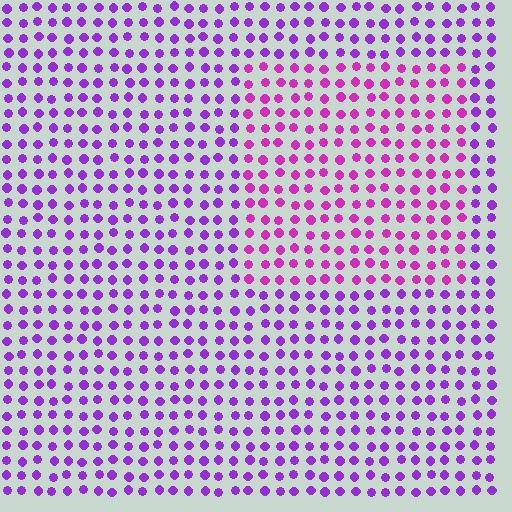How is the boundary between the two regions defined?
The boundary is defined purely by a slight shift in hue (about 31 degrees). Spacing, size, and orientation are identical on both sides.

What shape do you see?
I see a rectangle.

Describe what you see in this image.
The image is filled with small purple elements in a uniform arrangement. A rectangle-shaped region is visible where the elements are tinted to a slightly different hue, forming a subtle color boundary.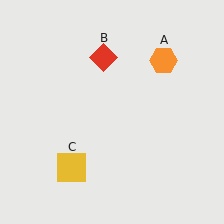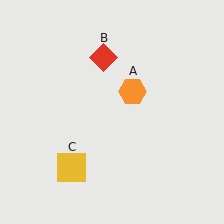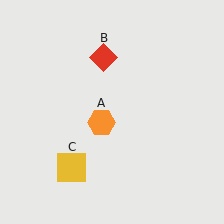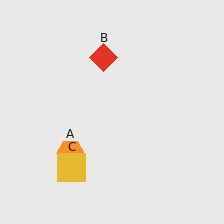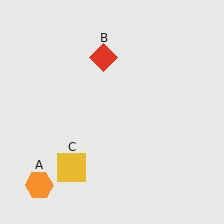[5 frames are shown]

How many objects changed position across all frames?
1 object changed position: orange hexagon (object A).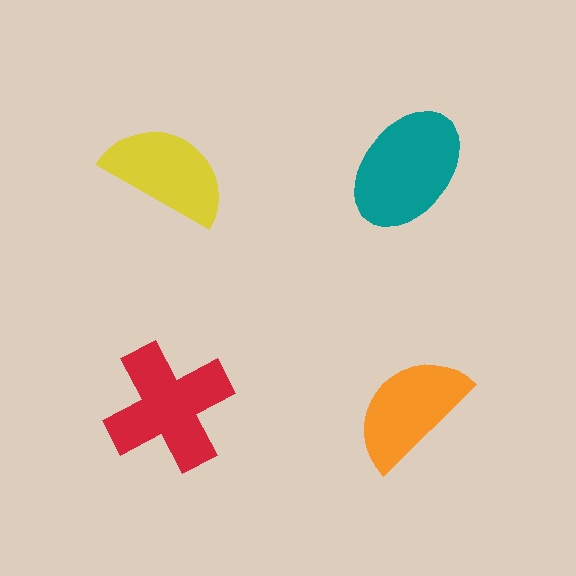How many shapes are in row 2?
2 shapes.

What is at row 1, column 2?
A teal ellipse.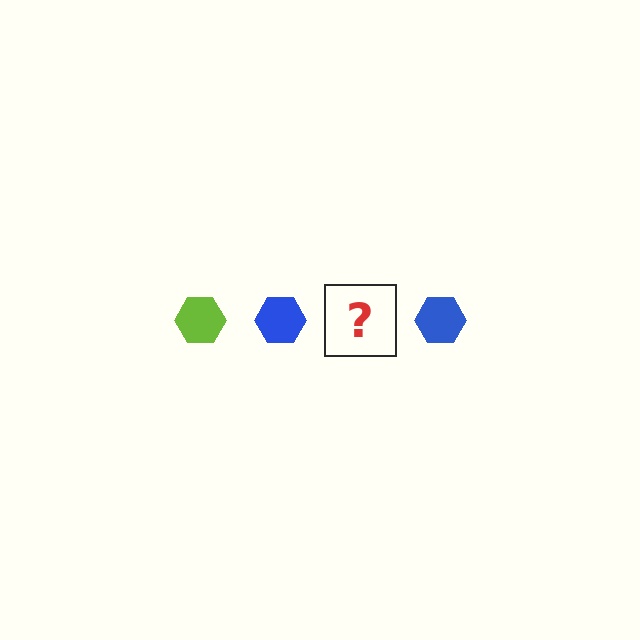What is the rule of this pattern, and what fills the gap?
The rule is that the pattern cycles through lime, blue hexagons. The gap should be filled with a lime hexagon.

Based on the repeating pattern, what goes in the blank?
The blank should be a lime hexagon.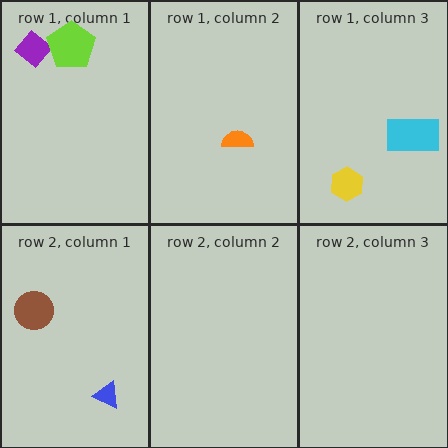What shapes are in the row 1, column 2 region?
The orange semicircle.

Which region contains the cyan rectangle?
The row 1, column 3 region.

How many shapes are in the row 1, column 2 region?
1.